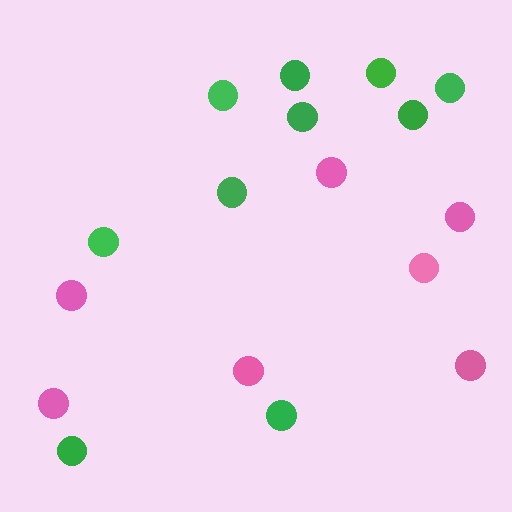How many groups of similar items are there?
There are 2 groups: one group of pink circles (7) and one group of green circles (10).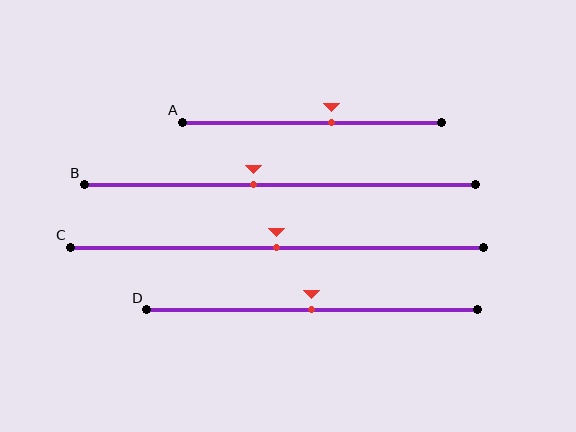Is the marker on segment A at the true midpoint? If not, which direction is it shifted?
No, the marker on segment A is shifted to the right by about 8% of the segment length.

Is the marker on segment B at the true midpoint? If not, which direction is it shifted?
No, the marker on segment B is shifted to the left by about 7% of the segment length.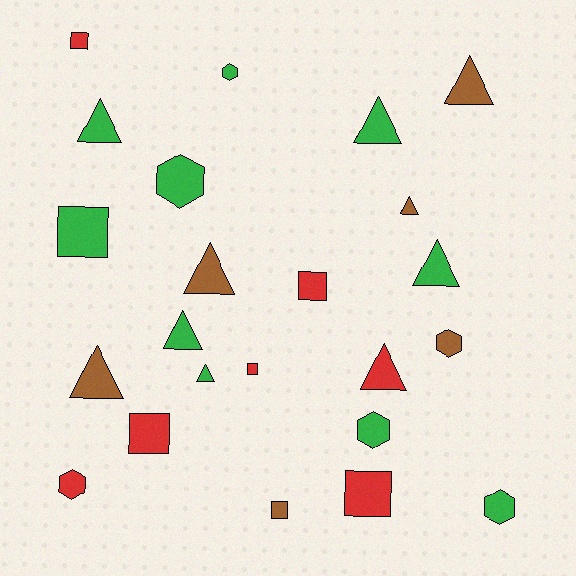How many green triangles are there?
There are 5 green triangles.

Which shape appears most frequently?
Triangle, with 10 objects.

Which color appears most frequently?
Green, with 10 objects.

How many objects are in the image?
There are 23 objects.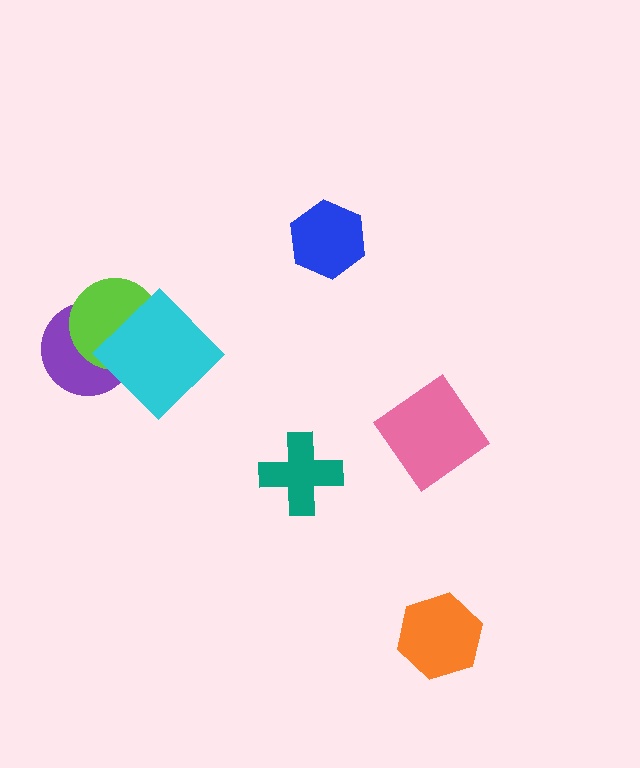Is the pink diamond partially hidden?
No, no other shape covers it.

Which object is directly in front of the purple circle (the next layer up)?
The lime circle is directly in front of the purple circle.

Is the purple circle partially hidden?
Yes, it is partially covered by another shape.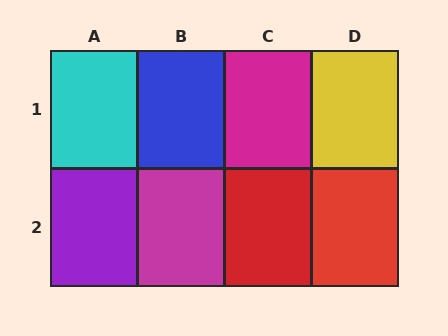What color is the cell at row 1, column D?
Yellow.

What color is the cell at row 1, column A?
Cyan.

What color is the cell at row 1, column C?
Magenta.